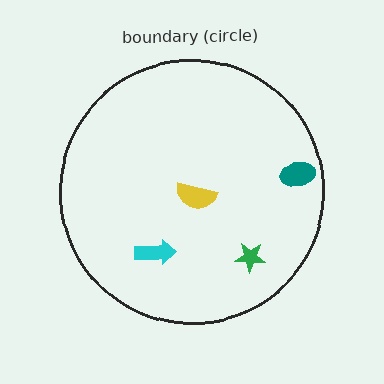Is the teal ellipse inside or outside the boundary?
Inside.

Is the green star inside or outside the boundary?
Inside.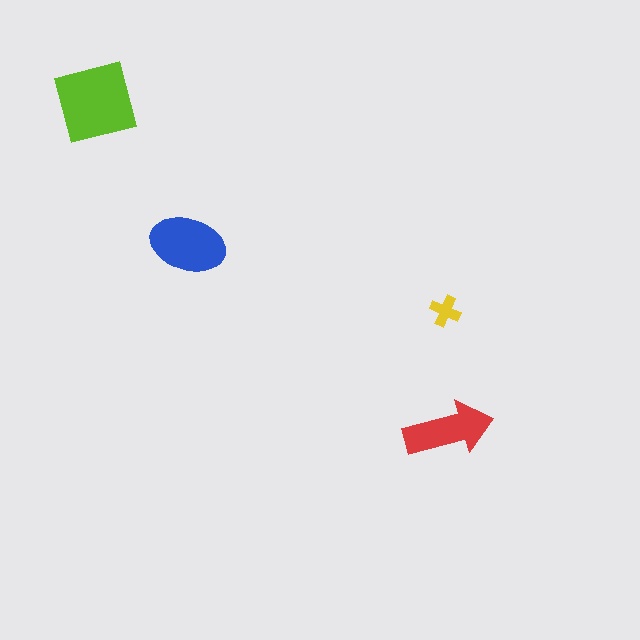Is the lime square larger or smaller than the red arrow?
Larger.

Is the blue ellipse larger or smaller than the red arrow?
Larger.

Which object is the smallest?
The yellow cross.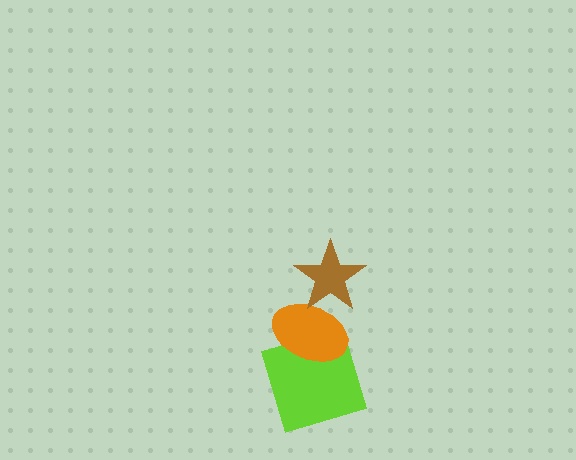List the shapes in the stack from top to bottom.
From top to bottom: the brown star, the orange ellipse, the lime square.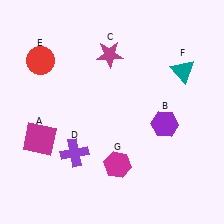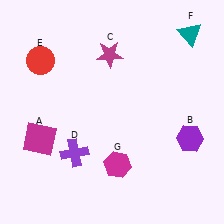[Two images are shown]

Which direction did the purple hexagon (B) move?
The purple hexagon (B) moved right.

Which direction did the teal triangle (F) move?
The teal triangle (F) moved up.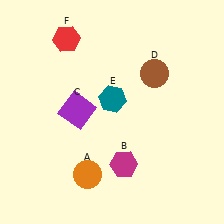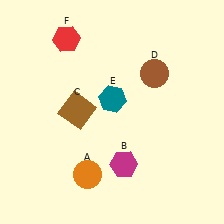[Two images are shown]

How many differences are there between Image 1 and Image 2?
There is 1 difference between the two images.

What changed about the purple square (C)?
In Image 1, C is purple. In Image 2, it changed to brown.